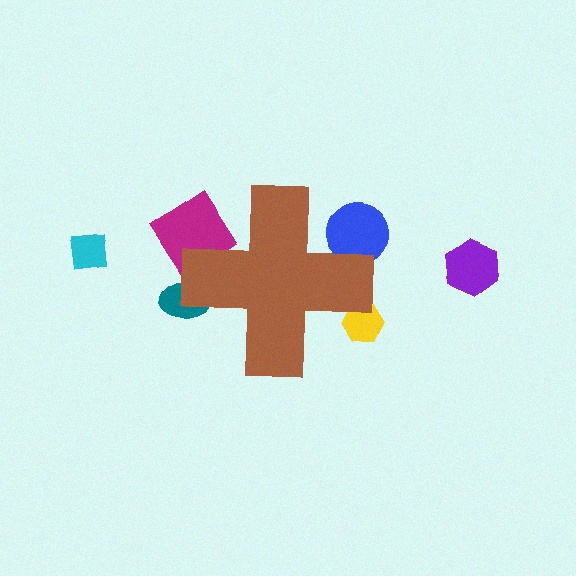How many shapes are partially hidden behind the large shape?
4 shapes are partially hidden.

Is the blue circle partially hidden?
Yes, the blue circle is partially hidden behind the brown cross.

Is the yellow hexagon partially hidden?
Yes, the yellow hexagon is partially hidden behind the brown cross.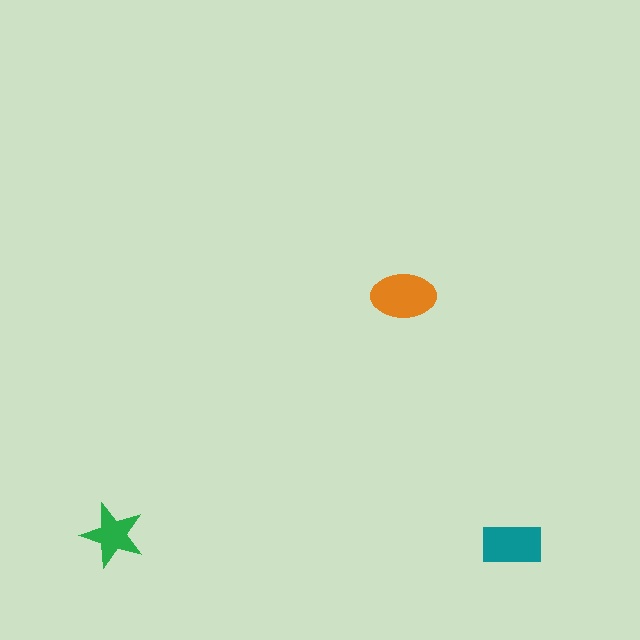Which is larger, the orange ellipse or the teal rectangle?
The orange ellipse.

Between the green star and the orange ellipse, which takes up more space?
The orange ellipse.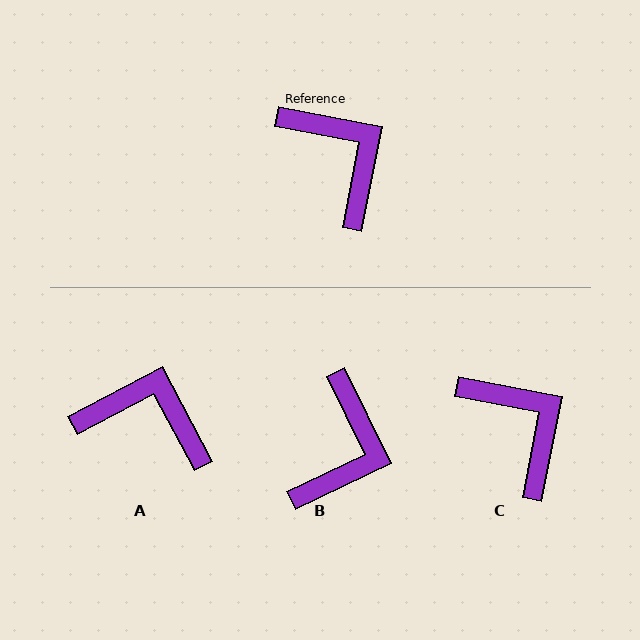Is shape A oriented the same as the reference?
No, it is off by about 39 degrees.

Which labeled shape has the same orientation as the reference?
C.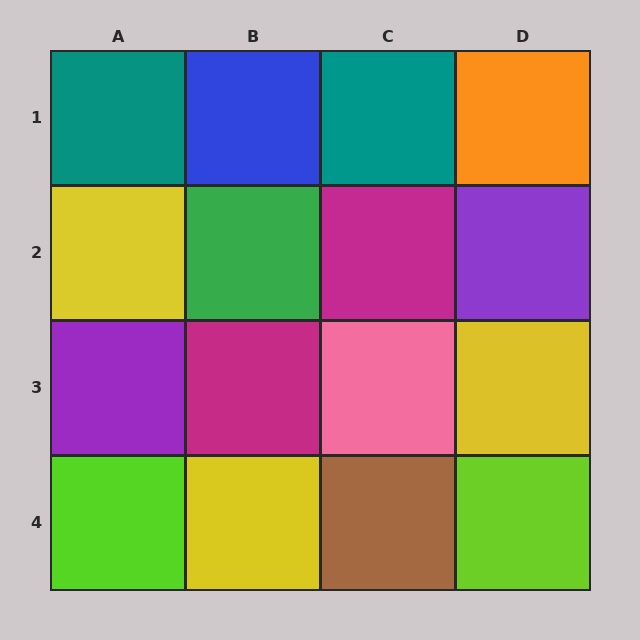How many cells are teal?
2 cells are teal.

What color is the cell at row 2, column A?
Yellow.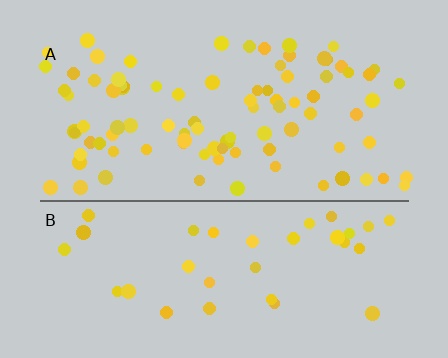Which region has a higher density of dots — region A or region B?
A (the top).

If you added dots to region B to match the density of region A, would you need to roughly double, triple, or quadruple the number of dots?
Approximately triple.